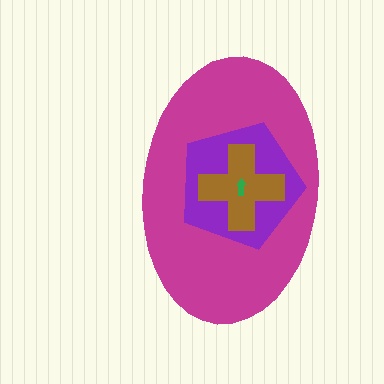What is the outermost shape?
The magenta ellipse.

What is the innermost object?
The green arrow.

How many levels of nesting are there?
4.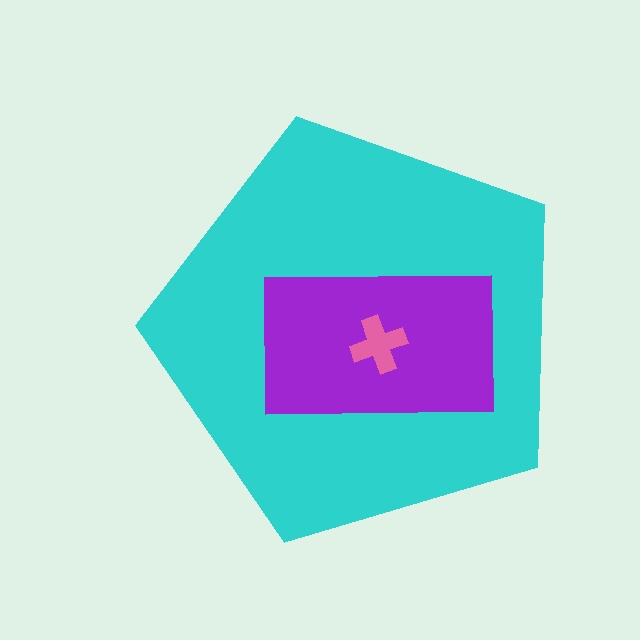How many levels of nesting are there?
3.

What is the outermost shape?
The cyan pentagon.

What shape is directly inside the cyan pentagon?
The purple rectangle.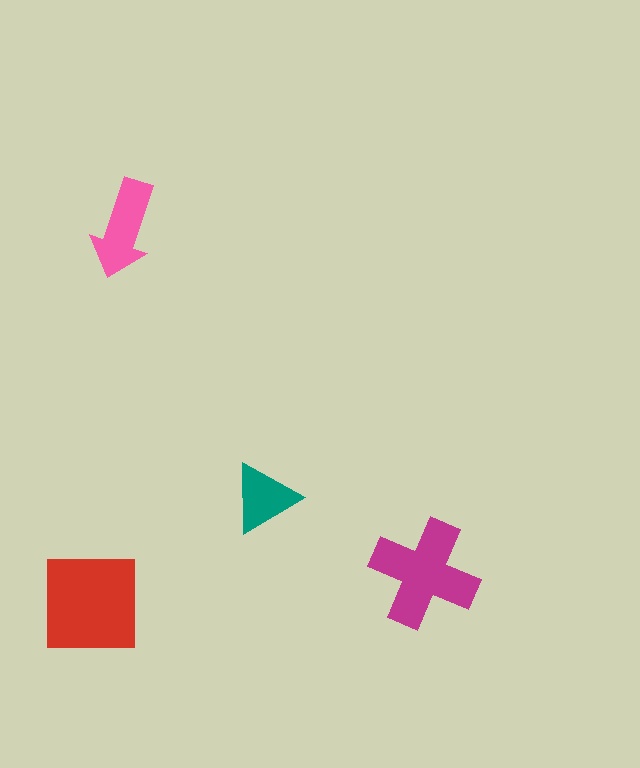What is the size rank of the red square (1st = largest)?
1st.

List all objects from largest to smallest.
The red square, the magenta cross, the pink arrow, the teal triangle.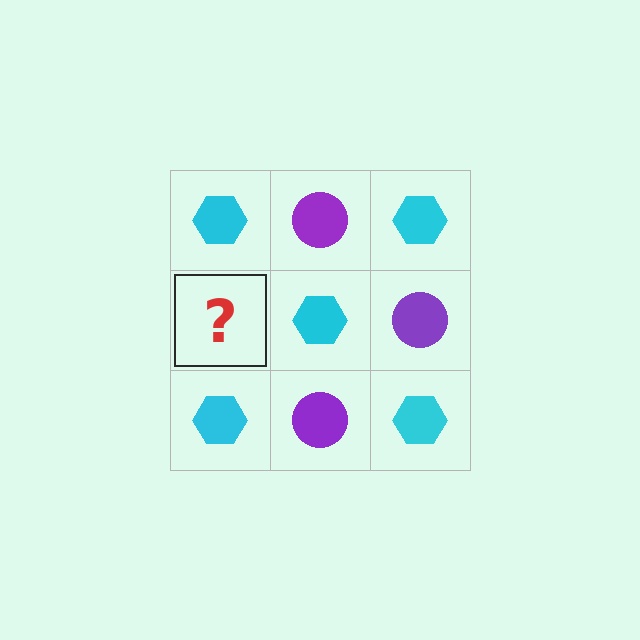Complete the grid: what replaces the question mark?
The question mark should be replaced with a purple circle.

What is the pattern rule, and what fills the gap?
The rule is that it alternates cyan hexagon and purple circle in a checkerboard pattern. The gap should be filled with a purple circle.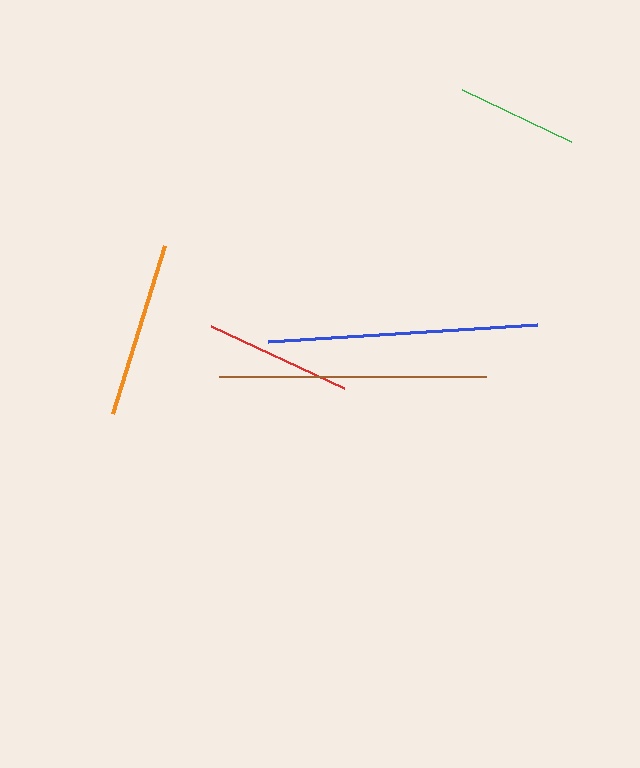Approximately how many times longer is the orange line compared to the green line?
The orange line is approximately 1.5 times the length of the green line.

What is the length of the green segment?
The green segment is approximately 120 pixels long.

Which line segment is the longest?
The blue line is the longest at approximately 270 pixels.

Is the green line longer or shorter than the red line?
The red line is longer than the green line.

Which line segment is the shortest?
The green line is the shortest at approximately 120 pixels.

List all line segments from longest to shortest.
From longest to shortest: blue, brown, orange, red, green.